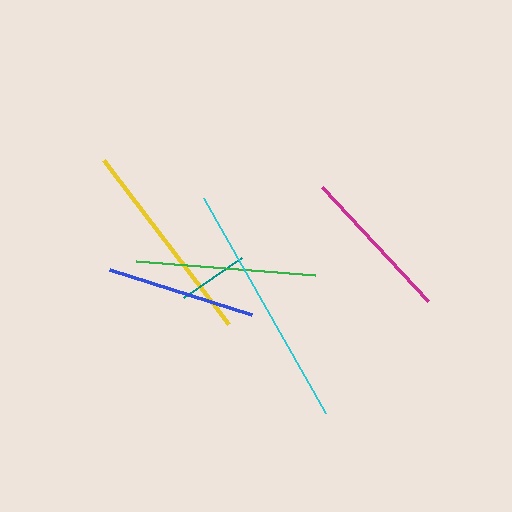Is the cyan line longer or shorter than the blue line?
The cyan line is longer than the blue line.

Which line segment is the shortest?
The teal line is the shortest at approximately 70 pixels.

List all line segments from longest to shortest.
From longest to shortest: cyan, yellow, green, magenta, blue, teal.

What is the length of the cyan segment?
The cyan segment is approximately 248 pixels long.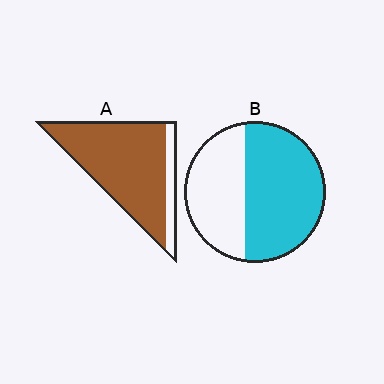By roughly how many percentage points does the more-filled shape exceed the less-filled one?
By roughly 25 percentage points (A over B).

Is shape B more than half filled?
Yes.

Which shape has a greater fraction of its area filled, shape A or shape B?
Shape A.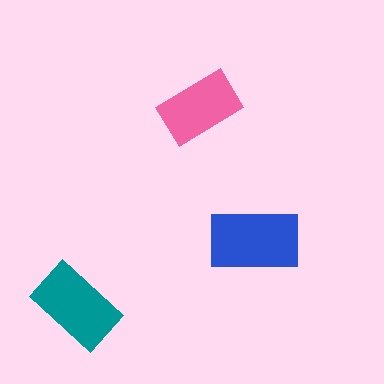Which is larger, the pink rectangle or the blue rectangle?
The blue one.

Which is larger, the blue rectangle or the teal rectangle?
The blue one.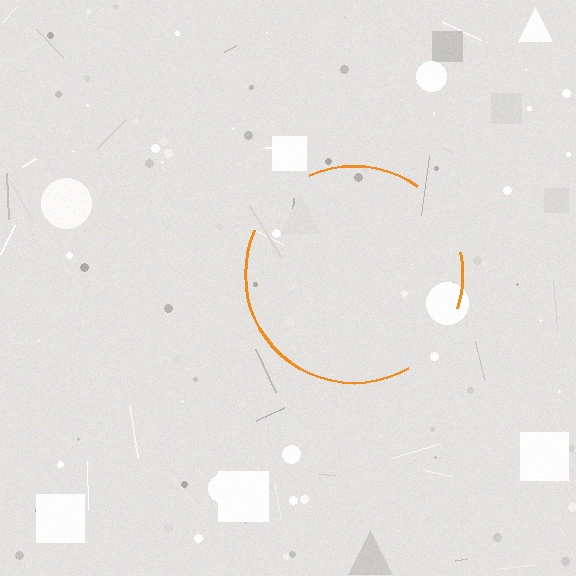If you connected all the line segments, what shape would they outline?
They would outline a circle.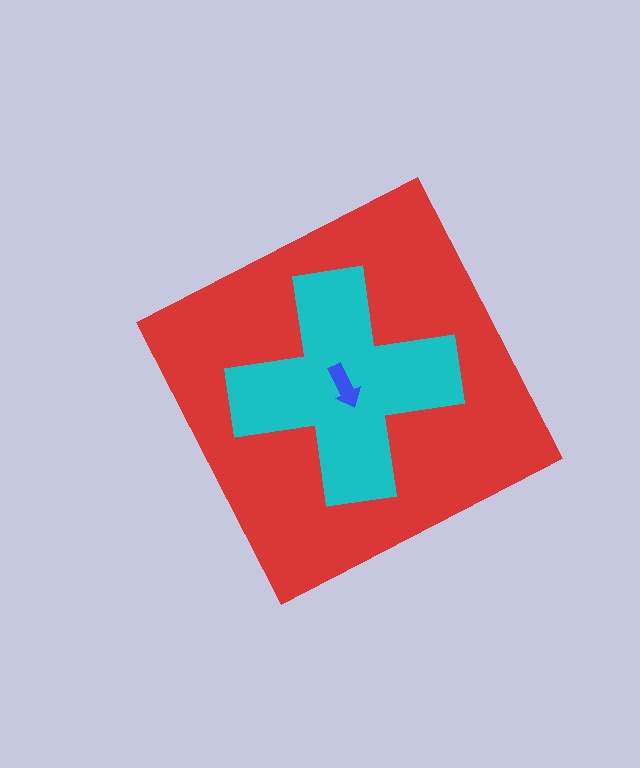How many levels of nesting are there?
3.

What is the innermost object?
The blue arrow.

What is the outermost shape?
The red diamond.